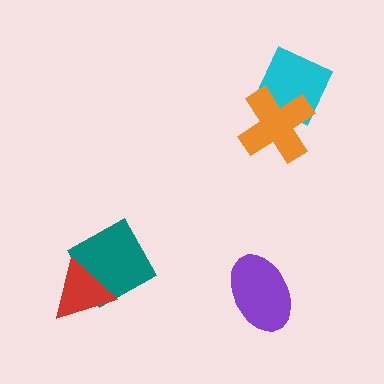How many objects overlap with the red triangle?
1 object overlaps with the red triangle.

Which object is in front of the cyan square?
The orange cross is in front of the cyan square.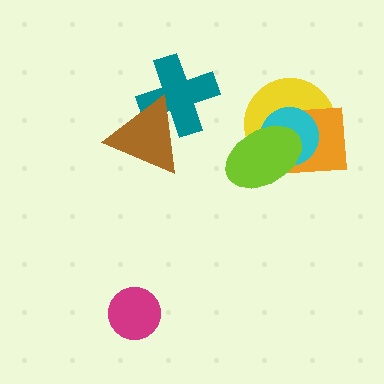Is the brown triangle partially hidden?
No, no other shape covers it.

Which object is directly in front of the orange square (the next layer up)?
The cyan circle is directly in front of the orange square.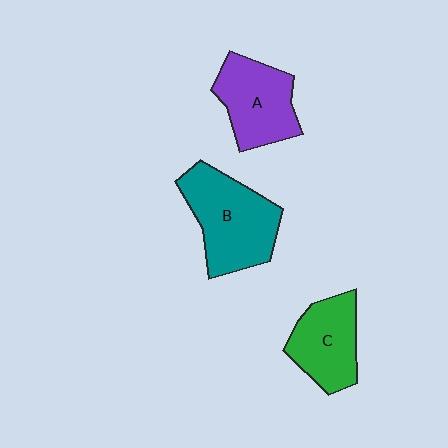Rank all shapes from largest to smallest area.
From largest to smallest: B (teal), A (purple), C (green).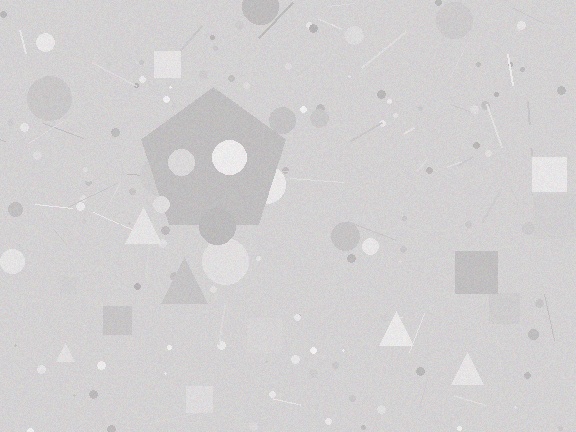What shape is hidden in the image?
A pentagon is hidden in the image.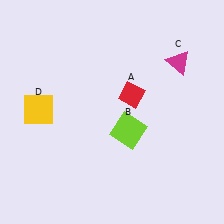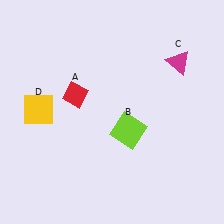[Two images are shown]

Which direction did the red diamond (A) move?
The red diamond (A) moved left.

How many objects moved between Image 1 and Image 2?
1 object moved between the two images.